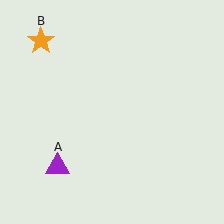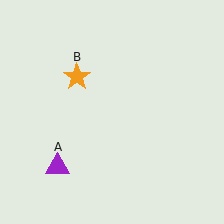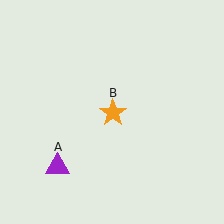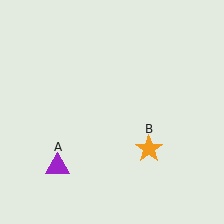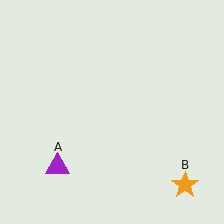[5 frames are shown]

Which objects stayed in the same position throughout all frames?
Purple triangle (object A) remained stationary.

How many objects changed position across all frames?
1 object changed position: orange star (object B).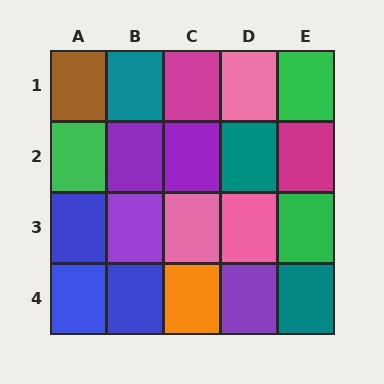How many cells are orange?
1 cell is orange.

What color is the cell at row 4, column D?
Purple.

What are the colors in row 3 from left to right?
Blue, purple, pink, pink, green.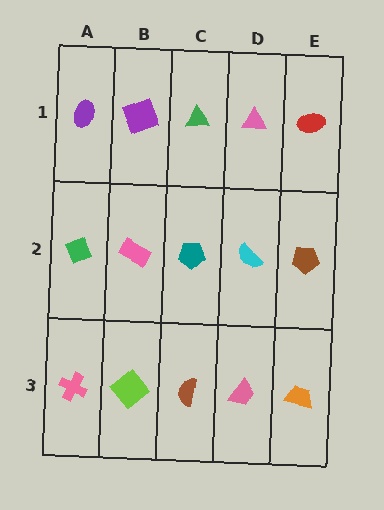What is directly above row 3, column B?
A pink rectangle.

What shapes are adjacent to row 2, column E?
A red ellipse (row 1, column E), an orange trapezoid (row 3, column E), a cyan semicircle (row 2, column D).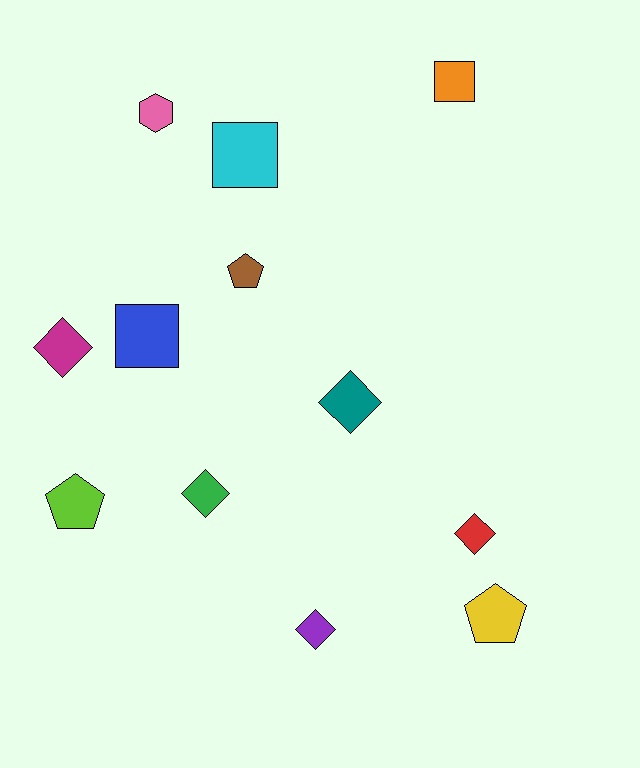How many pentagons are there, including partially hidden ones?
There are 3 pentagons.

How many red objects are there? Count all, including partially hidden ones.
There is 1 red object.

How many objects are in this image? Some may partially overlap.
There are 12 objects.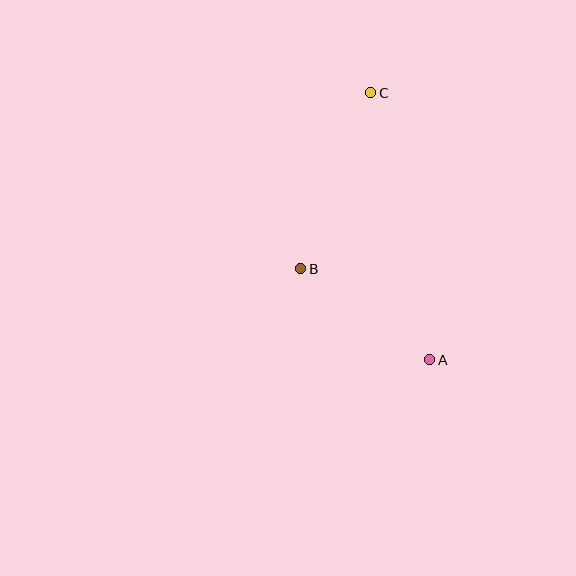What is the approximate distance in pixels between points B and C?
The distance between B and C is approximately 189 pixels.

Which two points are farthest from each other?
Points A and C are farthest from each other.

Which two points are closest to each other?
Points A and B are closest to each other.